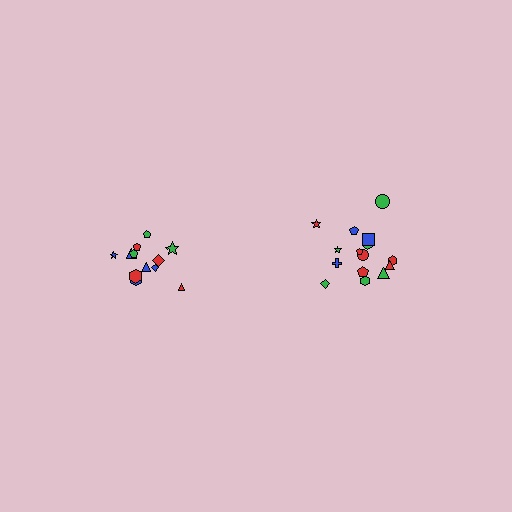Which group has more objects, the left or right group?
The right group.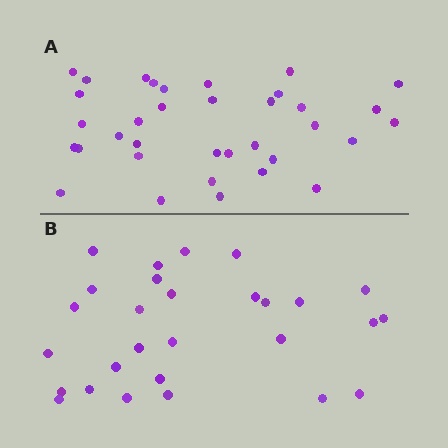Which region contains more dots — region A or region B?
Region A (the top region) has more dots.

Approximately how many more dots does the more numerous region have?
Region A has roughly 8 or so more dots than region B.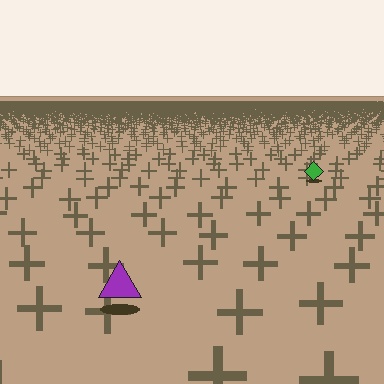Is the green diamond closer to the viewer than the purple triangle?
No. The purple triangle is closer — you can tell from the texture gradient: the ground texture is coarser near it.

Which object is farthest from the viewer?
The green diamond is farthest from the viewer. It appears smaller and the ground texture around it is denser.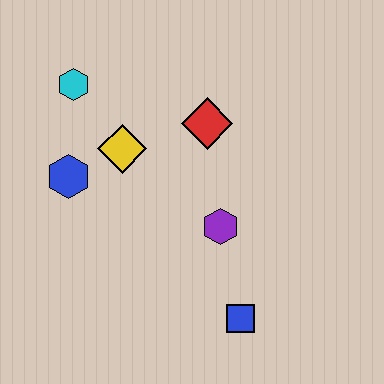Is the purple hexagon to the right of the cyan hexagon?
Yes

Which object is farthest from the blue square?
The cyan hexagon is farthest from the blue square.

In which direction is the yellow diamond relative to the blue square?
The yellow diamond is above the blue square.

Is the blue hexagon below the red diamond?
Yes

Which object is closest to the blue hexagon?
The yellow diamond is closest to the blue hexagon.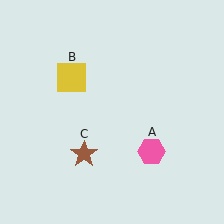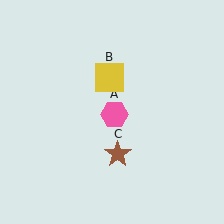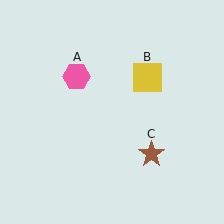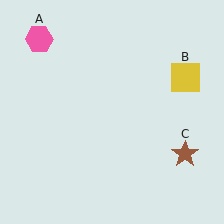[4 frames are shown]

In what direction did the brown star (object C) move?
The brown star (object C) moved right.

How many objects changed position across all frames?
3 objects changed position: pink hexagon (object A), yellow square (object B), brown star (object C).